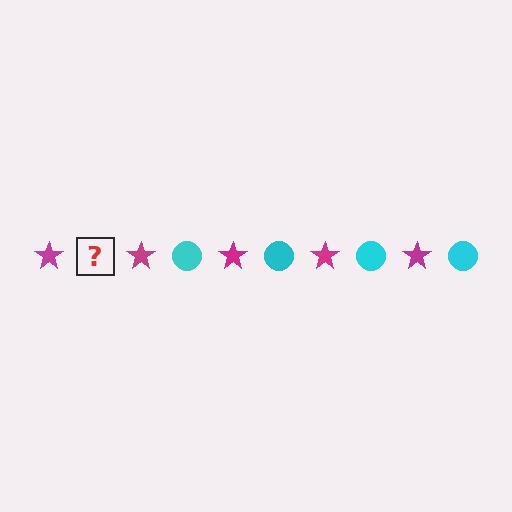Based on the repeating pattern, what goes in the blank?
The blank should be a cyan circle.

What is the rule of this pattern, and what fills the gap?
The rule is that the pattern alternates between magenta star and cyan circle. The gap should be filled with a cyan circle.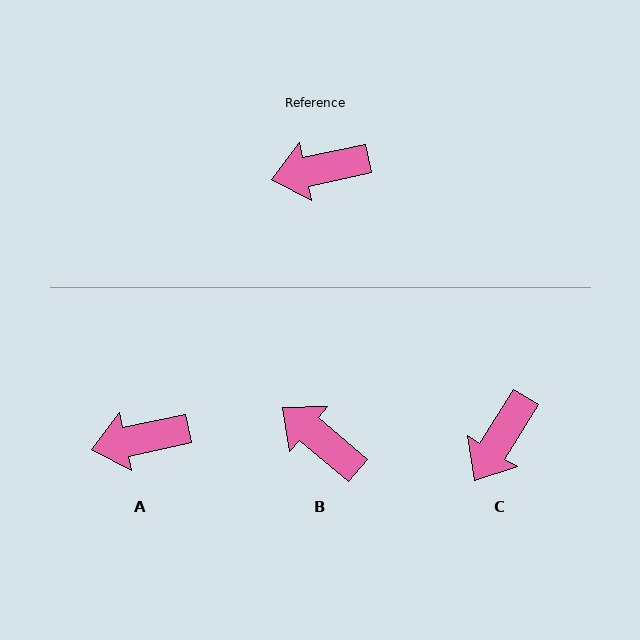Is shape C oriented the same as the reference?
No, it is off by about 46 degrees.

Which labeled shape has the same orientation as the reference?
A.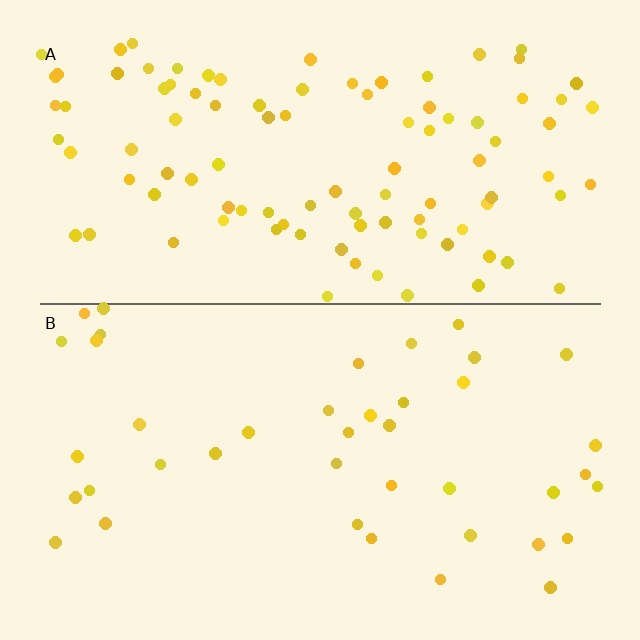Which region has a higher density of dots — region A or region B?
A (the top).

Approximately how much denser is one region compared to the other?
Approximately 2.5× — region A over region B.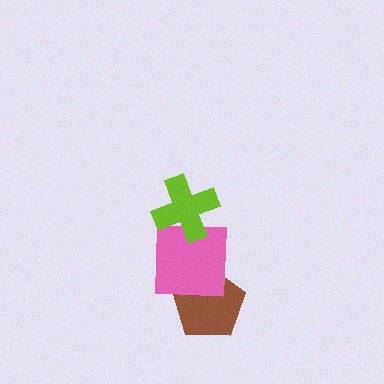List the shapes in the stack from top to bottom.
From top to bottom: the lime cross, the pink square, the brown pentagon.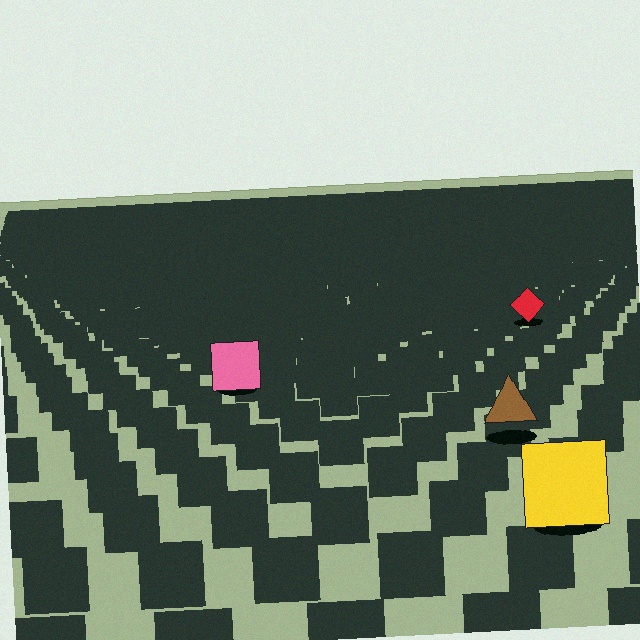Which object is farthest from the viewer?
The red diamond is farthest from the viewer. It appears smaller and the ground texture around it is denser.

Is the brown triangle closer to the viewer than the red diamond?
Yes. The brown triangle is closer — you can tell from the texture gradient: the ground texture is coarser near it.